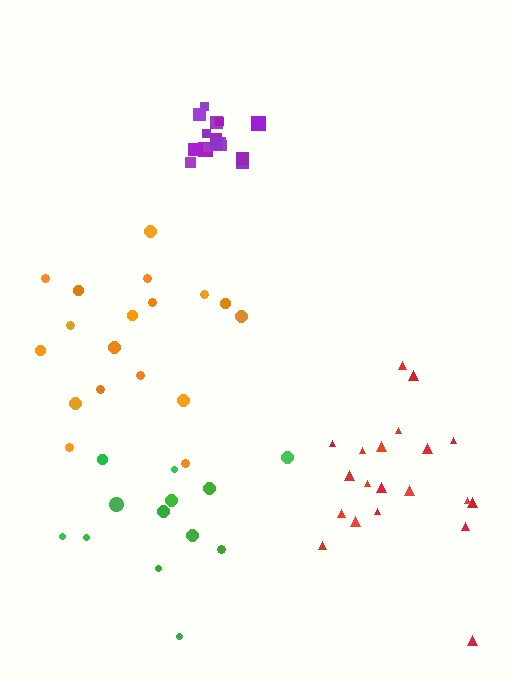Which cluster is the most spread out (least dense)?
Green.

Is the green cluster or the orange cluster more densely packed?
Orange.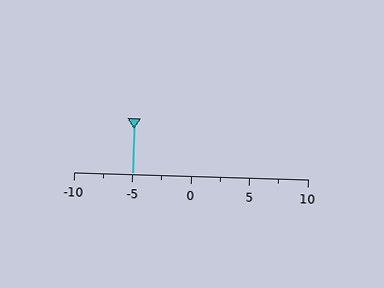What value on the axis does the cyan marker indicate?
The marker indicates approximately -5.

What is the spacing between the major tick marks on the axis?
The major ticks are spaced 5 apart.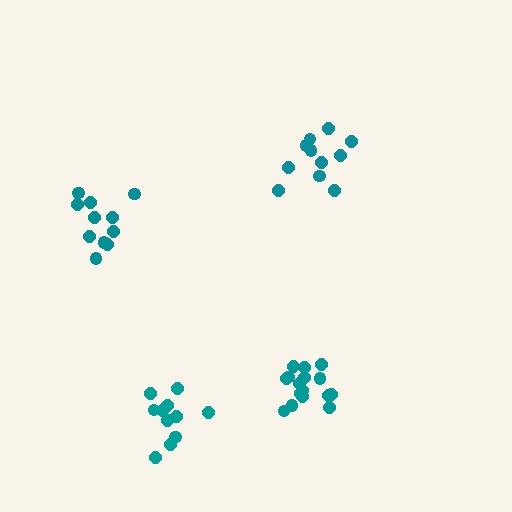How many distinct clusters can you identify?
There are 4 distinct clusters.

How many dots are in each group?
Group 1: 11 dots, Group 2: 17 dots, Group 3: 11 dots, Group 4: 11 dots (50 total).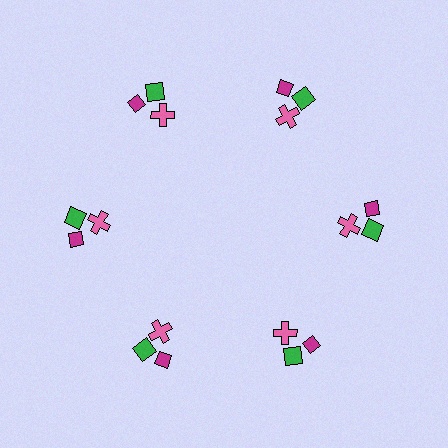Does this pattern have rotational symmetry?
Yes, this pattern has 6-fold rotational symmetry. It looks the same after rotating 60 degrees around the center.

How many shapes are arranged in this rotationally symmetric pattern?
There are 18 shapes, arranged in 6 groups of 3.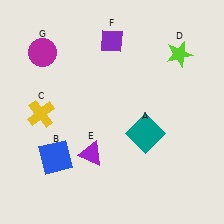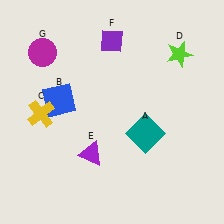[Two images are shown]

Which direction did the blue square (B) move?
The blue square (B) moved up.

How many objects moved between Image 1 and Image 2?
1 object moved between the two images.